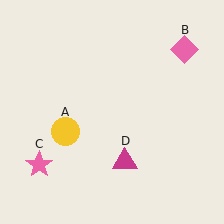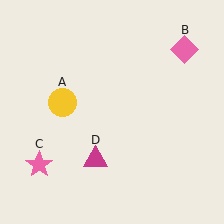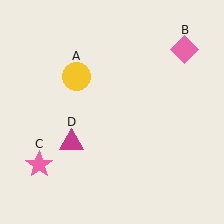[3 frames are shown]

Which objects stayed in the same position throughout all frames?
Pink diamond (object B) and pink star (object C) remained stationary.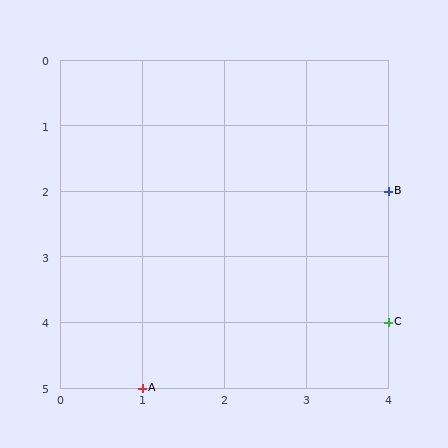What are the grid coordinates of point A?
Point A is at grid coordinates (1, 5).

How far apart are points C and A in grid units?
Points C and A are 3 columns and 1 row apart (about 3.2 grid units diagonally).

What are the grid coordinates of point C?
Point C is at grid coordinates (4, 4).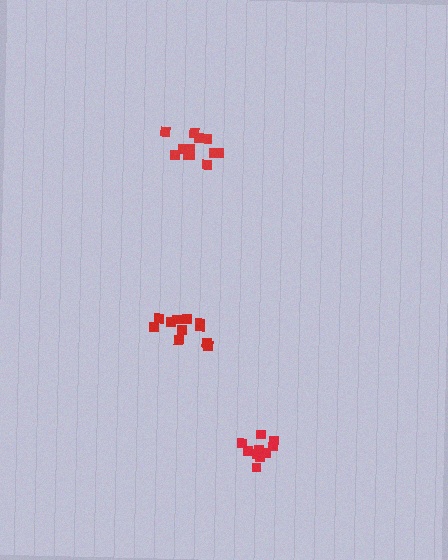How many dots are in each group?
Group 1: 13 dots, Group 2: 11 dots, Group 3: 10 dots (34 total).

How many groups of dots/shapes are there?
There are 3 groups.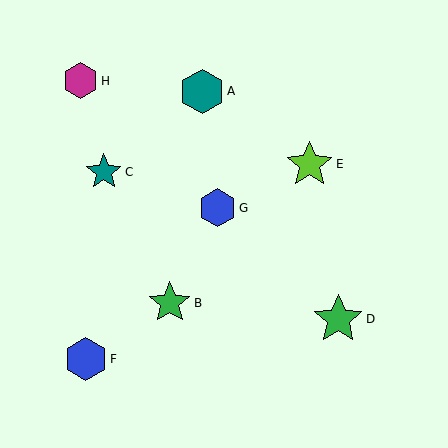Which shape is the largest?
The green star (labeled D) is the largest.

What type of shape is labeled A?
Shape A is a teal hexagon.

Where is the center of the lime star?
The center of the lime star is at (309, 164).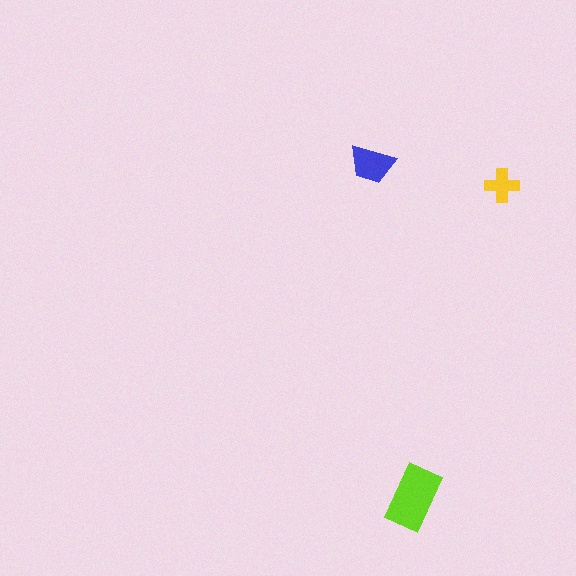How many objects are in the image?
There are 3 objects in the image.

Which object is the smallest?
The yellow cross.